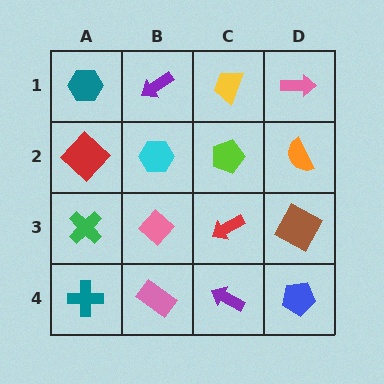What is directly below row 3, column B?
A pink rectangle.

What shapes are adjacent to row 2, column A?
A teal hexagon (row 1, column A), a green cross (row 3, column A), a cyan hexagon (row 2, column B).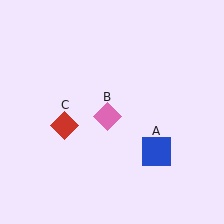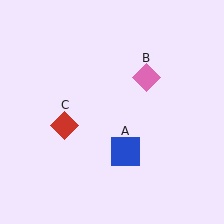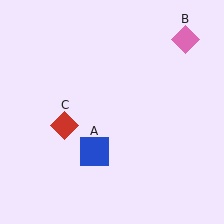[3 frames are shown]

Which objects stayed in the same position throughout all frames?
Red diamond (object C) remained stationary.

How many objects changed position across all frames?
2 objects changed position: blue square (object A), pink diamond (object B).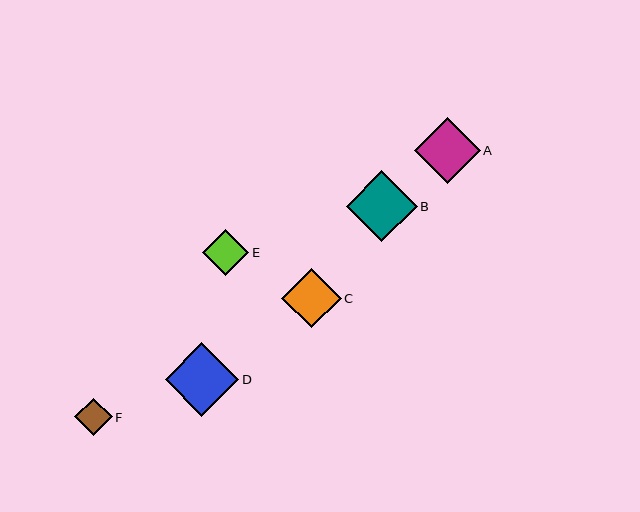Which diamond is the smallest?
Diamond F is the smallest with a size of approximately 38 pixels.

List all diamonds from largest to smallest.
From largest to smallest: D, B, A, C, E, F.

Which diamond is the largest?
Diamond D is the largest with a size of approximately 73 pixels.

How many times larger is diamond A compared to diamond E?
Diamond A is approximately 1.4 times the size of diamond E.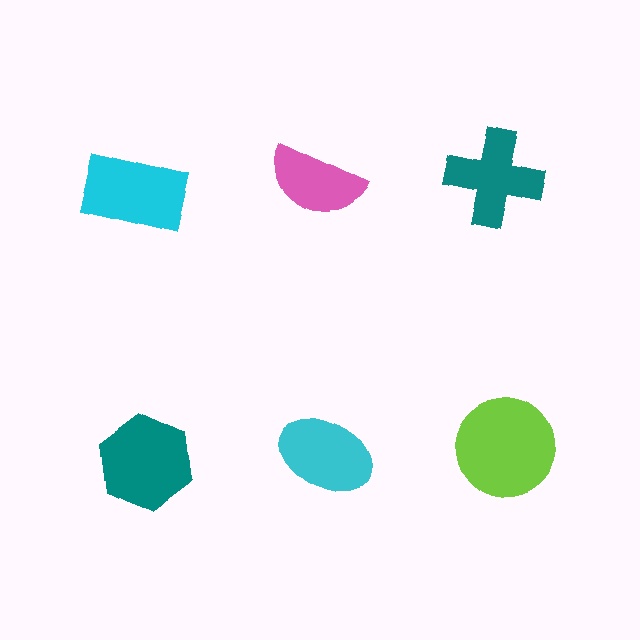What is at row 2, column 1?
A teal hexagon.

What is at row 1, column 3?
A teal cross.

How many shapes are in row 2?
3 shapes.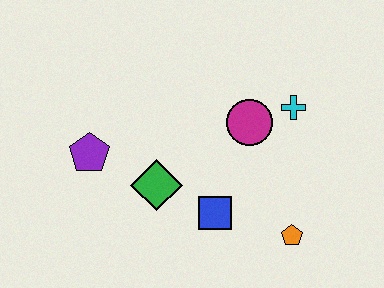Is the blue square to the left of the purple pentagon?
No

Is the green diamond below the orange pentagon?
No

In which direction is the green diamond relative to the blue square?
The green diamond is to the left of the blue square.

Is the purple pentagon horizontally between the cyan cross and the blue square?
No